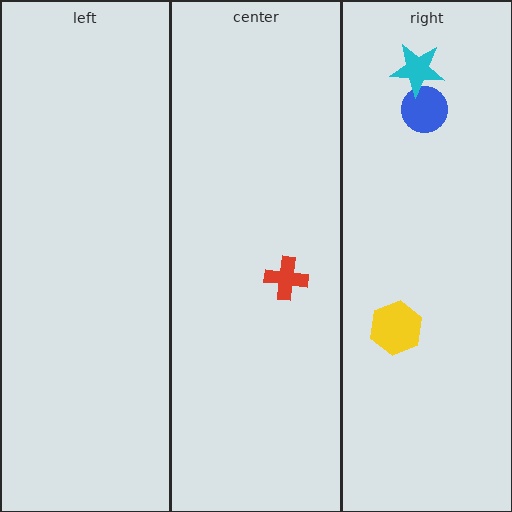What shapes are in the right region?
The blue circle, the cyan star, the yellow hexagon.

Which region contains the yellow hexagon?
The right region.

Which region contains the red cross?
The center region.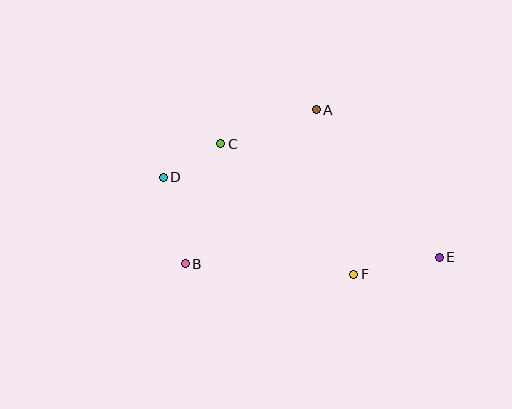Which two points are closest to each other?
Points C and D are closest to each other.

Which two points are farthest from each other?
Points D and E are farthest from each other.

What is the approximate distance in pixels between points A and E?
The distance between A and E is approximately 192 pixels.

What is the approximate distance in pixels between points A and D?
The distance between A and D is approximately 167 pixels.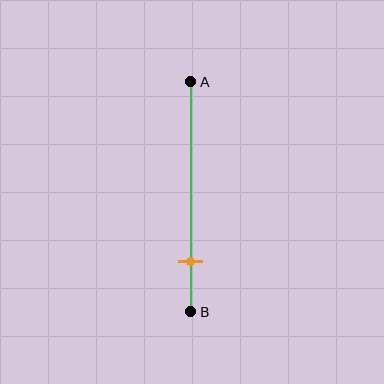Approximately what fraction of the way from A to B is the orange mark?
The orange mark is approximately 80% of the way from A to B.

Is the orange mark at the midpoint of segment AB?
No, the mark is at about 80% from A, not at the 50% midpoint.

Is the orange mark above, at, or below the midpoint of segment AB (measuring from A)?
The orange mark is below the midpoint of segment AB.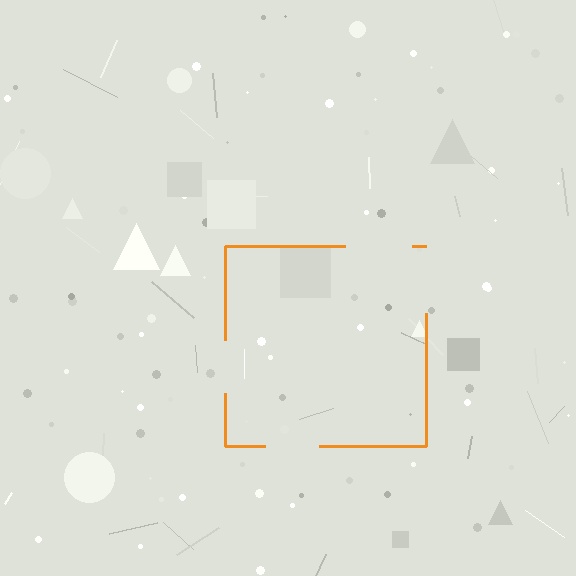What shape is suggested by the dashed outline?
The dashed outline suggests a square.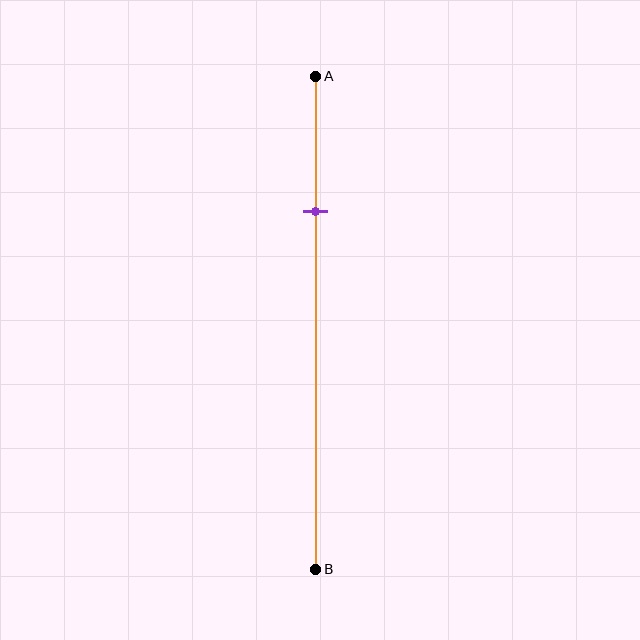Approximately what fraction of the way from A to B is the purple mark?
The purple mark is approximately 25% of the way from A to B.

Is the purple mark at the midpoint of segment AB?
No, the mark is at about 25% from A, not at the 50% midpoint.